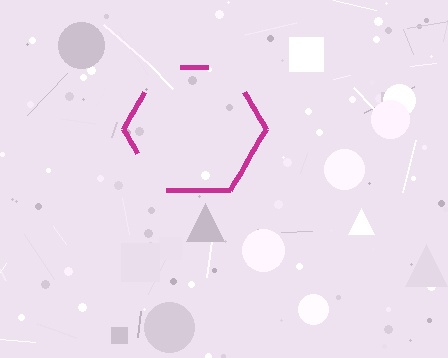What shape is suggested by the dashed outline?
The dashed outline suggests a hexagon.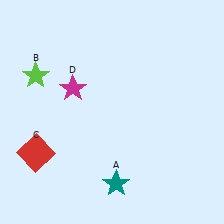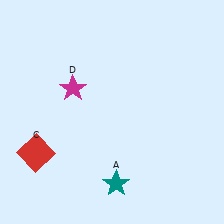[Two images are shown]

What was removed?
The lime star (B) was removed in Image 2.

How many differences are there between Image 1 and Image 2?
There is 1 difference between the two images.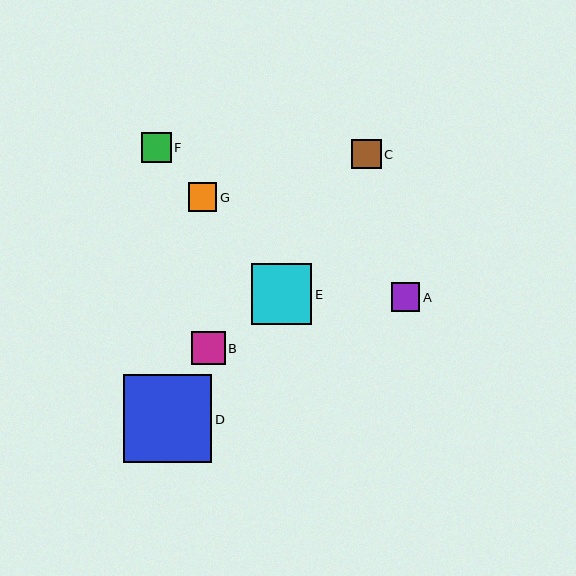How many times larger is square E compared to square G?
Square E is approximately 2.1 times the size of square G.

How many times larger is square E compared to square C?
Square E is approximately 2.1 times the size of square C.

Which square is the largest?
Square D is the largest with a size of approximately 88 pixels.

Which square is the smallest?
Square A is the smallest with a size of approximately 28 pixels.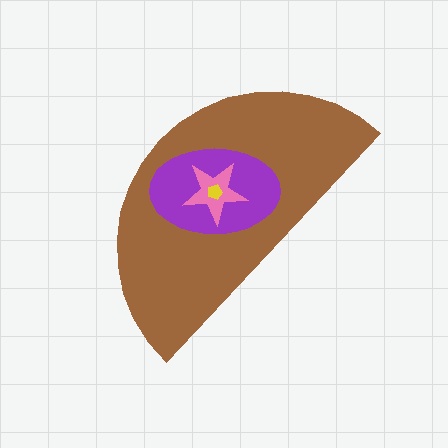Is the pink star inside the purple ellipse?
Yes.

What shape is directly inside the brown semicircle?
The purple ellipse.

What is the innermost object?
The yellow pentagon.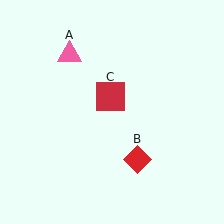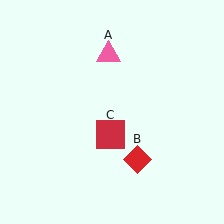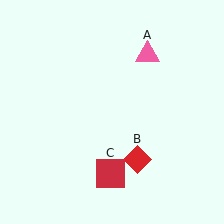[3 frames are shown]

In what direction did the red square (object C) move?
The red square (object C) moved down.